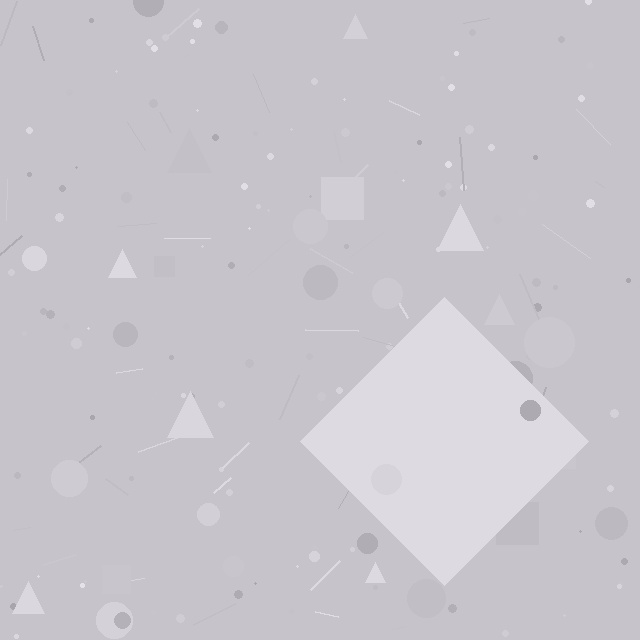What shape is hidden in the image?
A diamond is hidden in the image.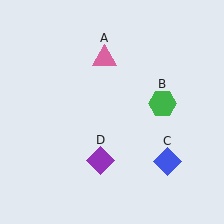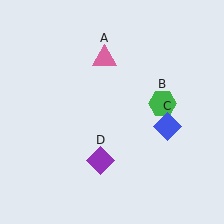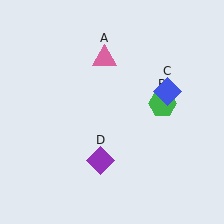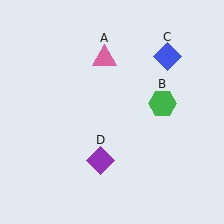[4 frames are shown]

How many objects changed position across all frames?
1 object changed position: blue diamond (object C).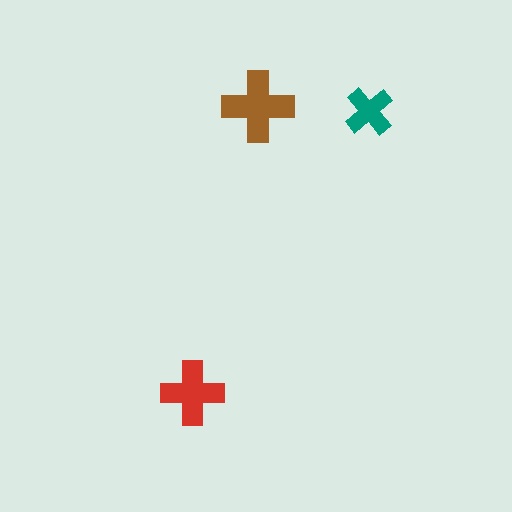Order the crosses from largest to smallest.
the brown one, the red one, the teal one.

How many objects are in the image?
There are 3 objects in the image.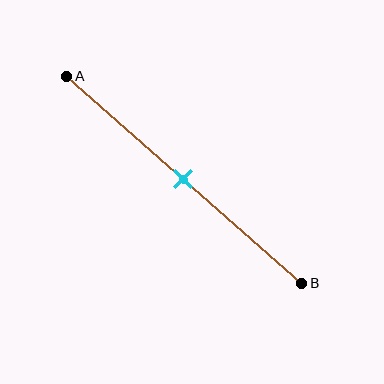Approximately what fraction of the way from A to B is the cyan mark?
The cyan mark is approximately 50% of the way from A to B.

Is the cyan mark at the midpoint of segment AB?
Yes, the mark is approximately at the midpoint.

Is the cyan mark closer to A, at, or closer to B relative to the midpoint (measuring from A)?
The cyan mark is approximately at the midpoint of segment AB.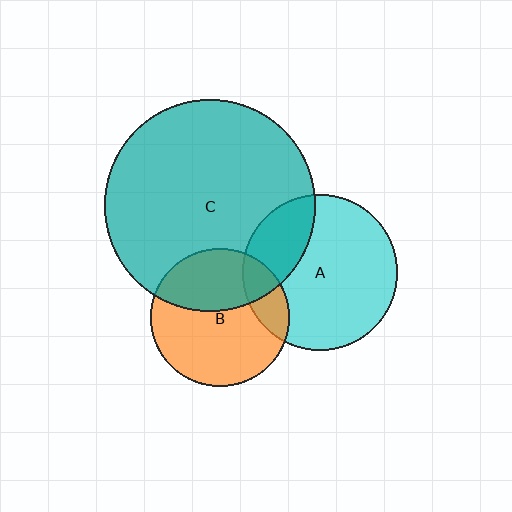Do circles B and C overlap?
Yes.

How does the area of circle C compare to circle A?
Approximately 1.9 times.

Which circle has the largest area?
Circle C (teal).